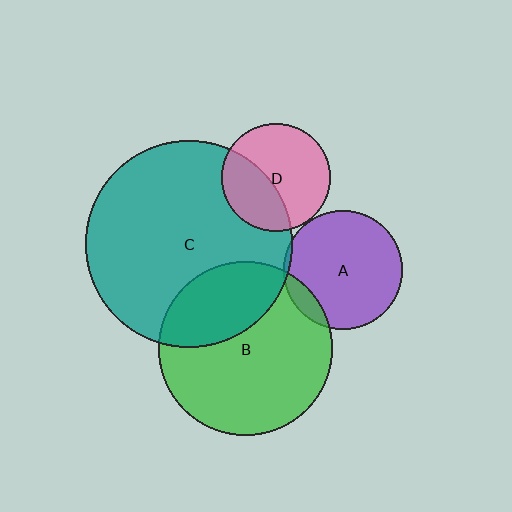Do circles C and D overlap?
Yes.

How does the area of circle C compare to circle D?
Approximately 3.6 times.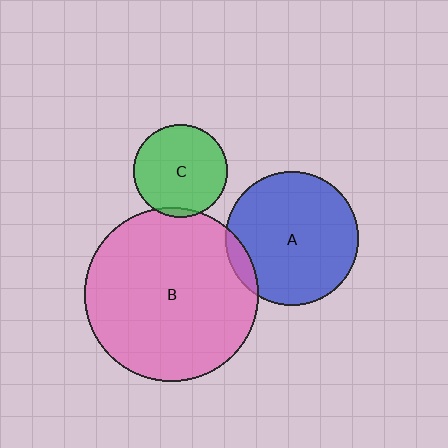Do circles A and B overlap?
Yes.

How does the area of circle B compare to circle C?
Approximately 3.4 times.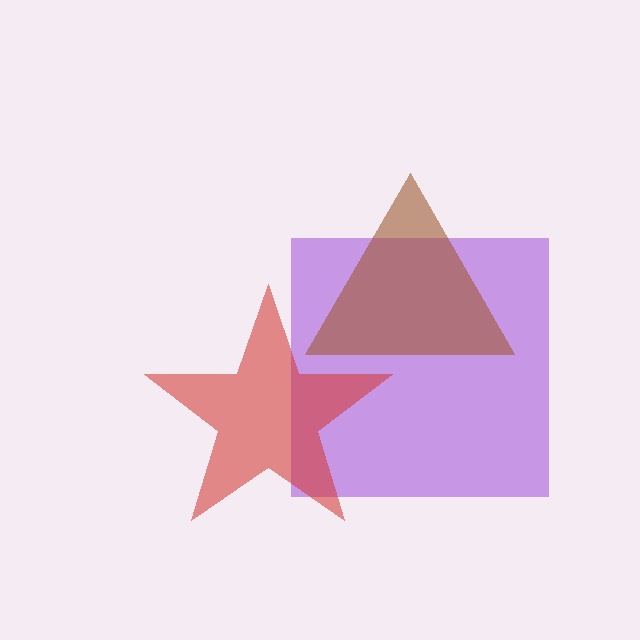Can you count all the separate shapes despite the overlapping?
Yes, there are 3 separate shapes.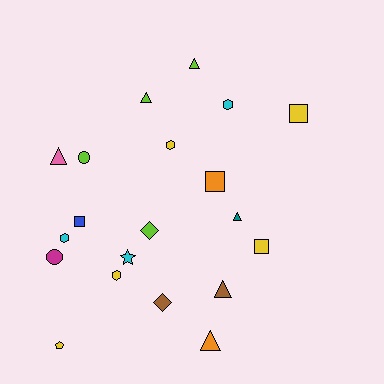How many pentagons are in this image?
There is 1 pentagon.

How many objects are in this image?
There are 20 objects.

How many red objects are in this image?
There are no red objects.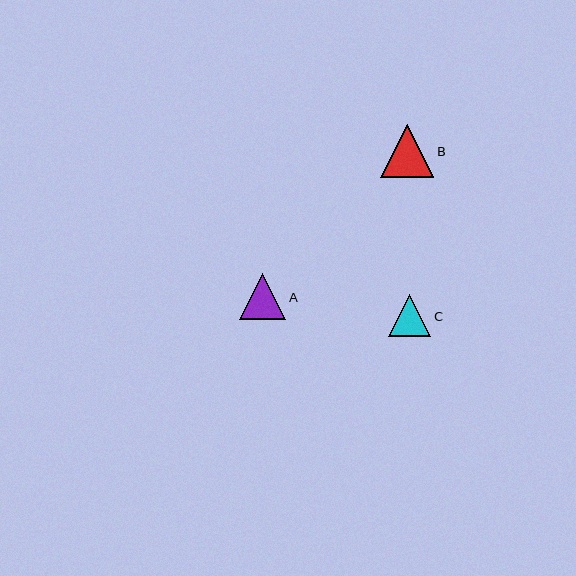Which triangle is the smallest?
Triangle C is the smallest with a size of approximately 42 pixels.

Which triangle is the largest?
Triangle B is the largest with a size of approximately 53 pixels.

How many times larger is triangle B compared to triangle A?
Triangle B is approximately 1.2 times the size of triangle A.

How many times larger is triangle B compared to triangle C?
Triangle B is approximately 1.3 times the size of triangle C.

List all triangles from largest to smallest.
From largest to smallest: B, A, C.